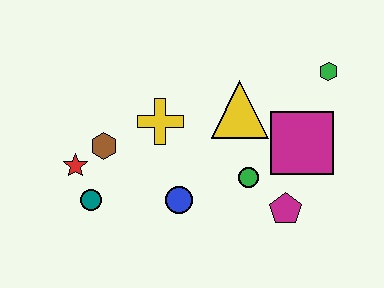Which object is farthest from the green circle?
The red star is farthest from the green circle.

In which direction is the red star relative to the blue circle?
The red star is to the left of the blue circle.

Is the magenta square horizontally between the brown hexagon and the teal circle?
No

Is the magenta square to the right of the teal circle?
Yes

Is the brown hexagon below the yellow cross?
Yes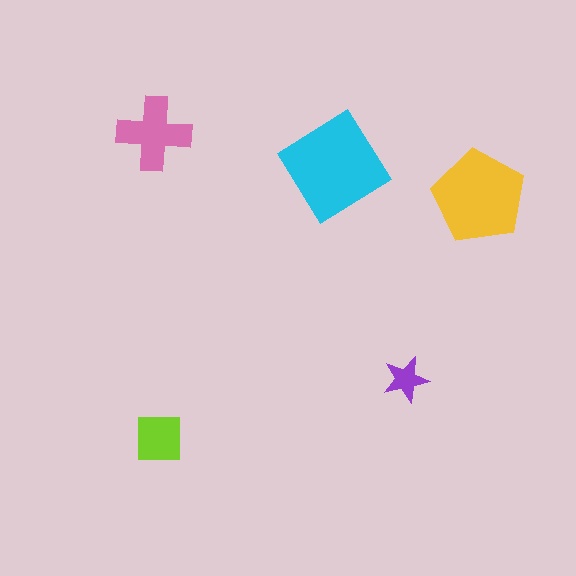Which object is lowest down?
The lime square is bottommost.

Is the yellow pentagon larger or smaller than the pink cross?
Larger.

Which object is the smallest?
The purple star.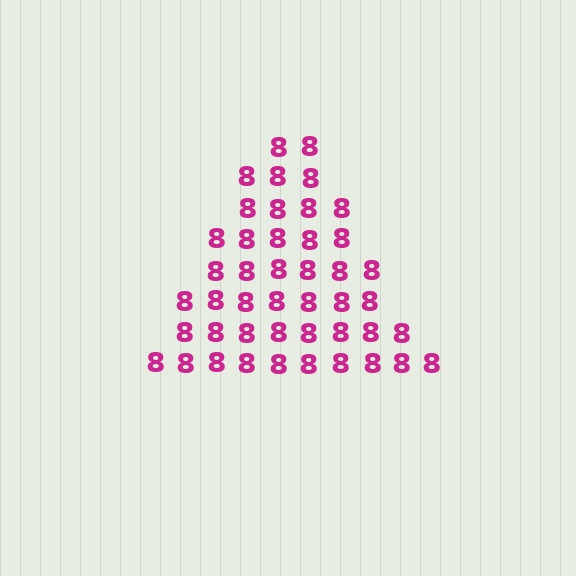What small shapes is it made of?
It is made of small digit 8's.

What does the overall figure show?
The overall figure shows a triangle.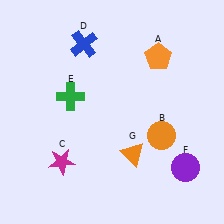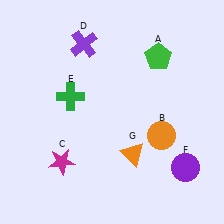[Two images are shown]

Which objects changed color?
A changed from orange to green. D changed from blue to purple.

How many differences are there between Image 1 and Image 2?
There are 2 differences between the two images.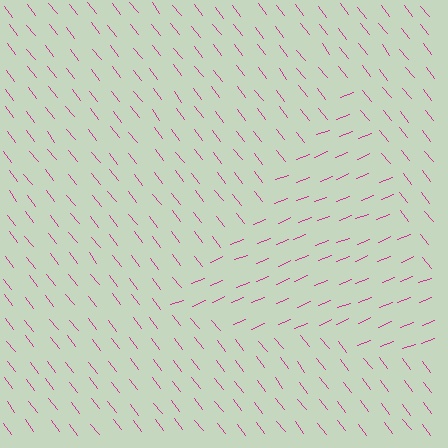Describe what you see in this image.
The image is filled with small magenta line segments. A triangle region in the image has lines oriented differently from the surrounding lines, creating a visible texture boundary.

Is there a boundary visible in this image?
Yes, there is a texture boundary formed by a change in line orientation.